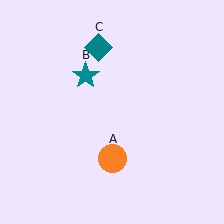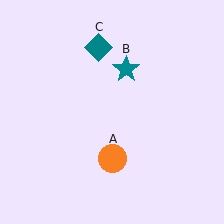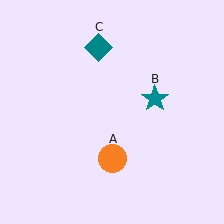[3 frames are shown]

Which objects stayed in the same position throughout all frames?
Orange circle (object A) and teal diamond (object C) remained stationary.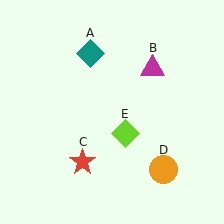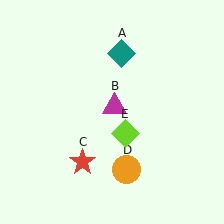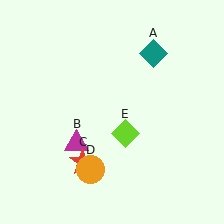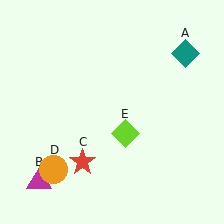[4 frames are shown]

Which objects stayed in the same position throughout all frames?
Red star (object C) and lime diamond (object E) remained stationary.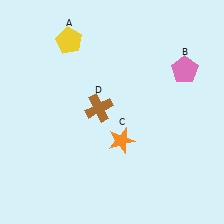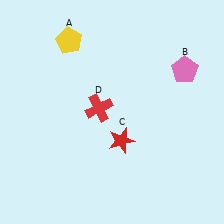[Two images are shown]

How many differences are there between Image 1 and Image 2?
There are 2 differences between the two images.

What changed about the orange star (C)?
In Image 1, C is orange. In Image 2, it changed to red.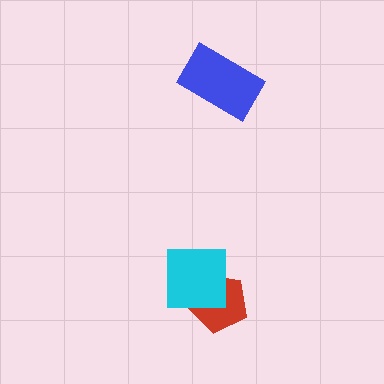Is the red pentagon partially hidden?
Yes, it is partially covered by another shape.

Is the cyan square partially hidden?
No, no other shape covers it.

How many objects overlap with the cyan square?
1 object overlaps with the cyan square.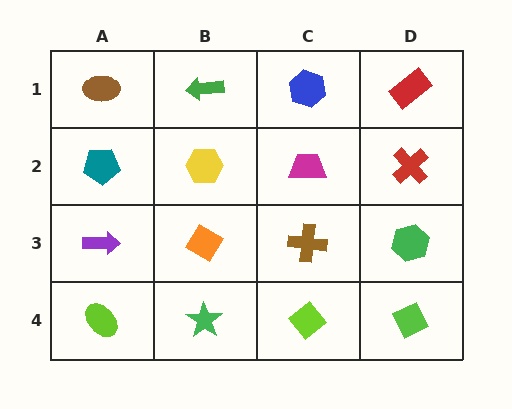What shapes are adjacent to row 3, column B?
A yellow hexagon (row 2, column B), a green star (row 4, column B), a purple arrow (row 3, column A), a brown cross (row 3, column C).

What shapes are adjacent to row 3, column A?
A teal pentagon (row 2, column A), a lime ellipse (row 4, column A), an orange diamond (row 3, column B).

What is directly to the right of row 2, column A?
A yellow hexagon.